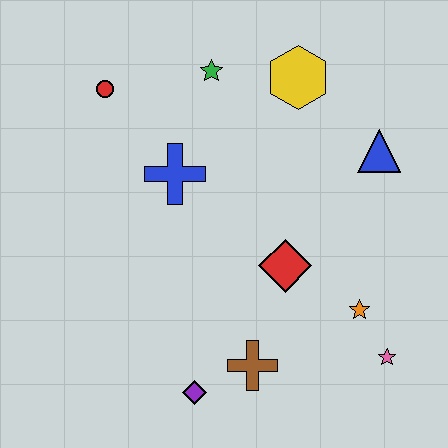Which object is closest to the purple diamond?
The brown cross is closest to the purple diamond.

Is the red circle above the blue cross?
Yes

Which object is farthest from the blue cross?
The pink star is farthest from the blue cross.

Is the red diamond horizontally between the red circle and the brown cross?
No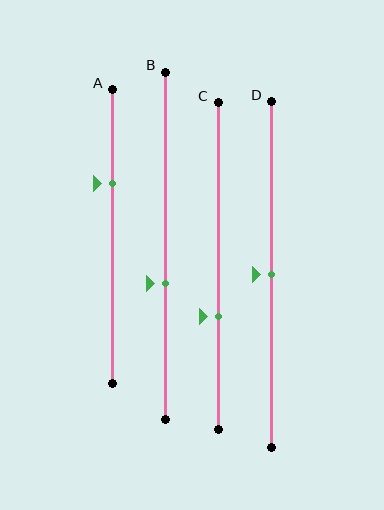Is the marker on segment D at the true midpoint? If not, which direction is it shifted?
Yes, the marker on segment D is at the true midpoint.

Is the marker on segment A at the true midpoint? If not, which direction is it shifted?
No, the marker on segment A is shifted upward by about 18% of the segment length.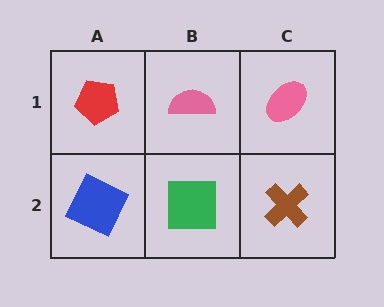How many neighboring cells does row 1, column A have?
2.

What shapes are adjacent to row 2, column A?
A red pentagon (row 1, column A), a green square (row 2, column B).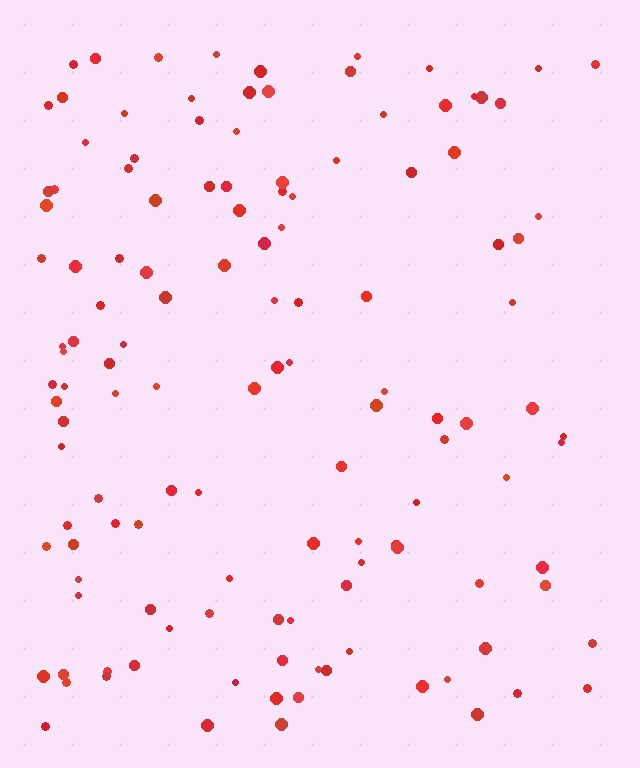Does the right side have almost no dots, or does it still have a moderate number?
Still a moderate number, just noticeably fewer than the left.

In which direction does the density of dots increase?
From right to left, with the left side densest.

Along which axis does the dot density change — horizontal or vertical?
Horizontal.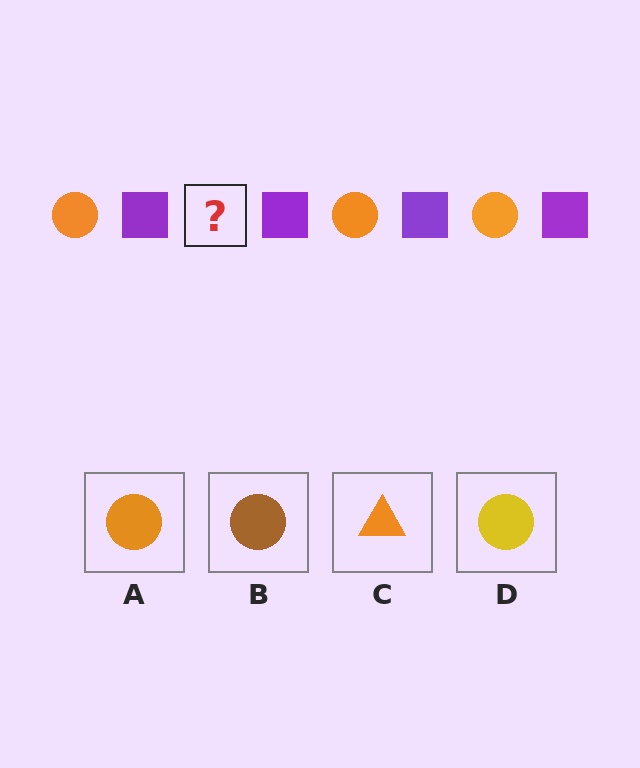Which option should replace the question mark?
Option A.